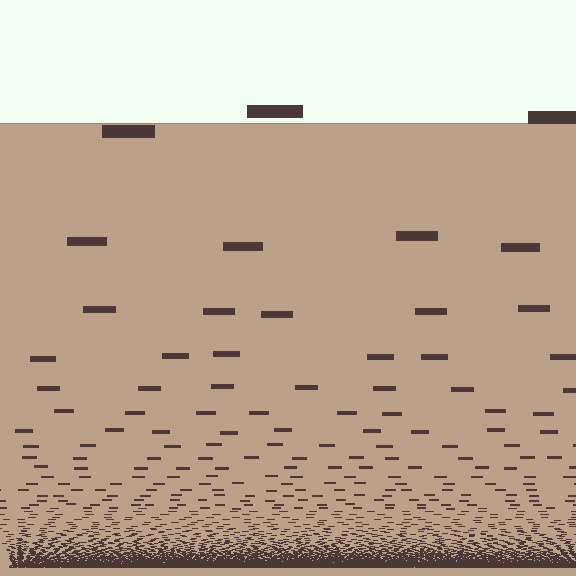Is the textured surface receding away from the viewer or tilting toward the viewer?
The surface appears to tilt toward the viewer. Texture elements get larger and sparser toward the top.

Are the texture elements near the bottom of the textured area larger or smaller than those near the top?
Smaller. The gradient is inverted — elements near the bottom are smaller and denser.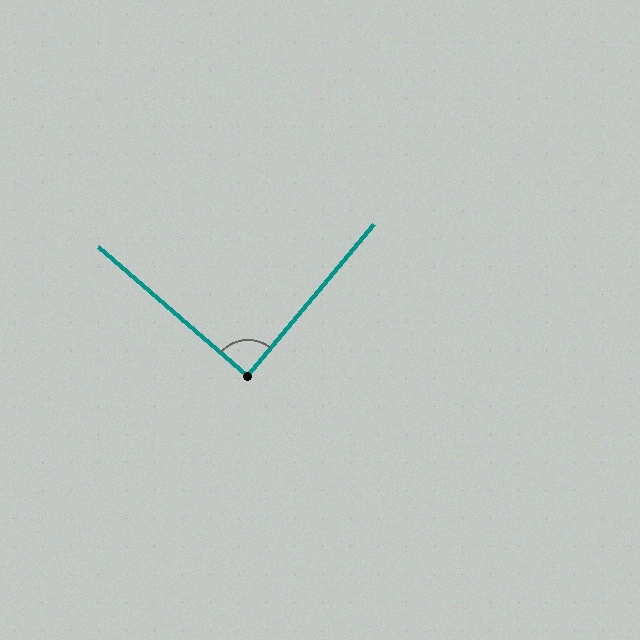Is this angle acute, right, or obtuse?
It is approximately a right angle.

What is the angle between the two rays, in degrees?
Approximately 89 degrees.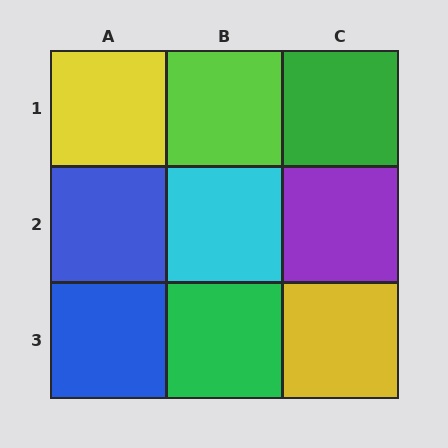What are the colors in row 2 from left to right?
Blue, cyan, purple.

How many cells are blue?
2 cells are blue.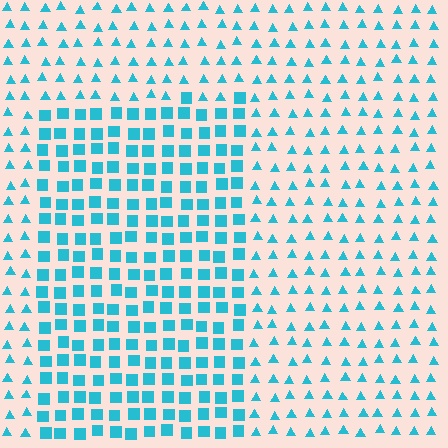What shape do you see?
I see a rectangle.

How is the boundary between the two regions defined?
The boundary is defined by a change in element shape: squares inside vs. triangles outside. All elements share the same color and spacing.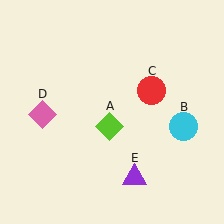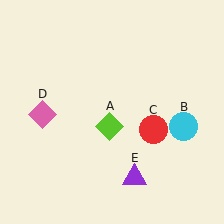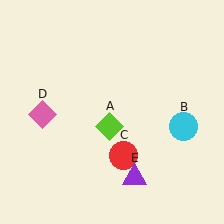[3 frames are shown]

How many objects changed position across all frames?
1 object changed position: red circle (object C).